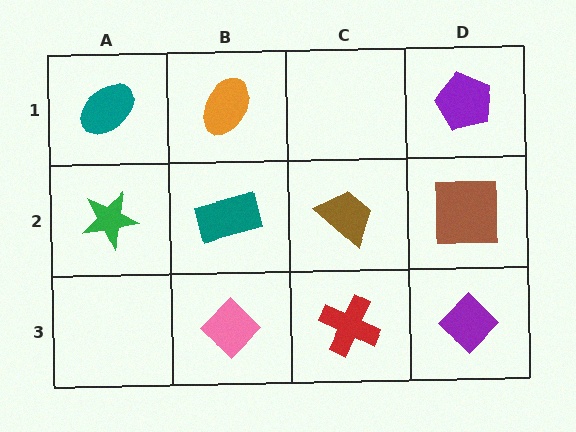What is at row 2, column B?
A teal rectangle.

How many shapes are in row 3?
3 shapes.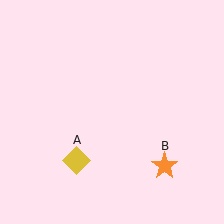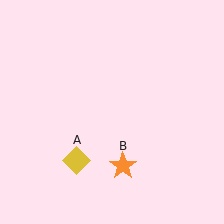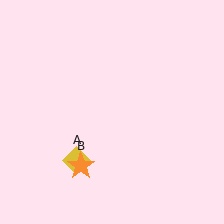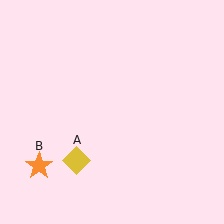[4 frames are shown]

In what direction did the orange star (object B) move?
The orange star (object B) moved left.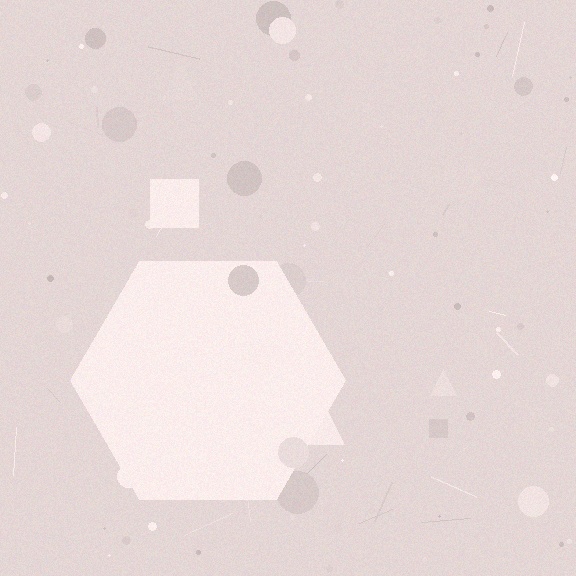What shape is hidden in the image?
A hexagon is hidden in the image.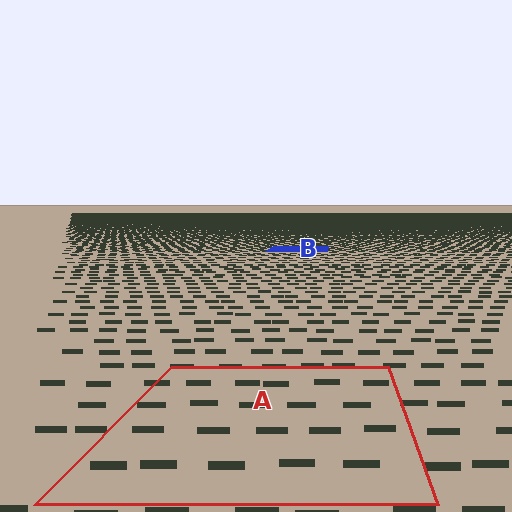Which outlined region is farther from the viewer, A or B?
Region B is farther from the viewer — the texture elements inside it appear smaller and more densely packed.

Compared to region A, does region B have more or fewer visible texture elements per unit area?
Region B has more texture elements per unit area — they are packed more densely because it is farther away.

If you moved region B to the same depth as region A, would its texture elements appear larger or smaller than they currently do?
They would appear larger. At a closer depth, the same texture elements are projected at a bigger on-screen size.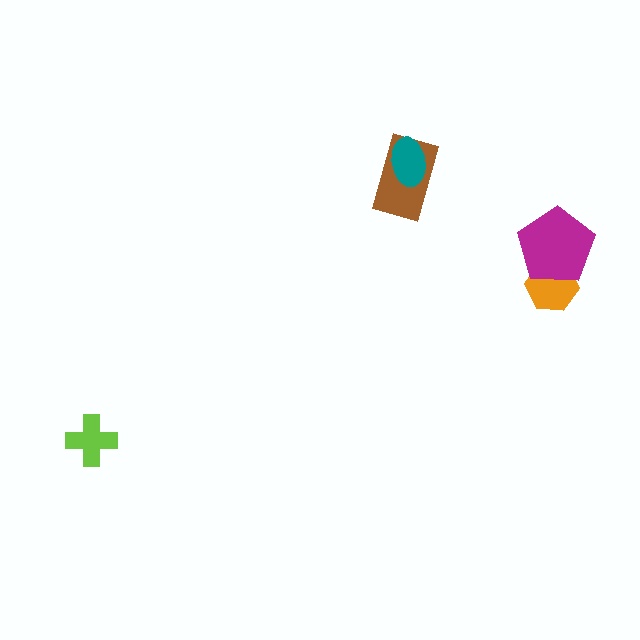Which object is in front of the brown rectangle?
The teal ellipse is in front of the brown rectangle.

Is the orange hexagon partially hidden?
Yes, it is partially covered by another shape.